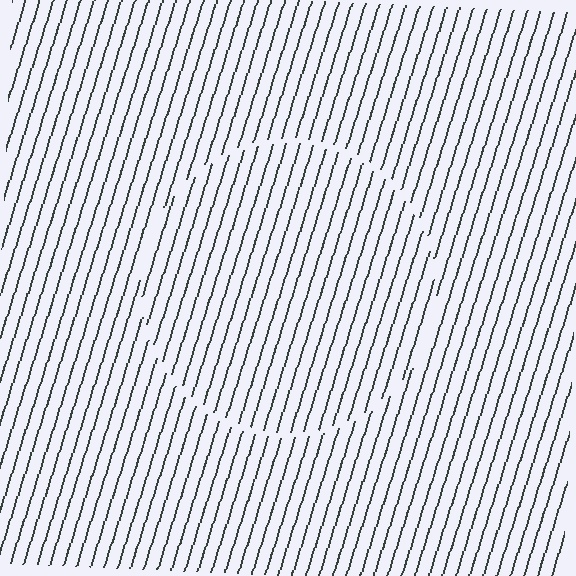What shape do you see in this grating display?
An illusory circle. The interior of the shape contains the same grating, shifted by half a period — the contour is defined by the phase discontinuity where line-ends from the inner and outer gratings abut.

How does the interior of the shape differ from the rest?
The interior of the shape contains the same grating, shifted by half a period — the contour is defined by the phase discontinuity where line-ends from the inner and outer gratings abut.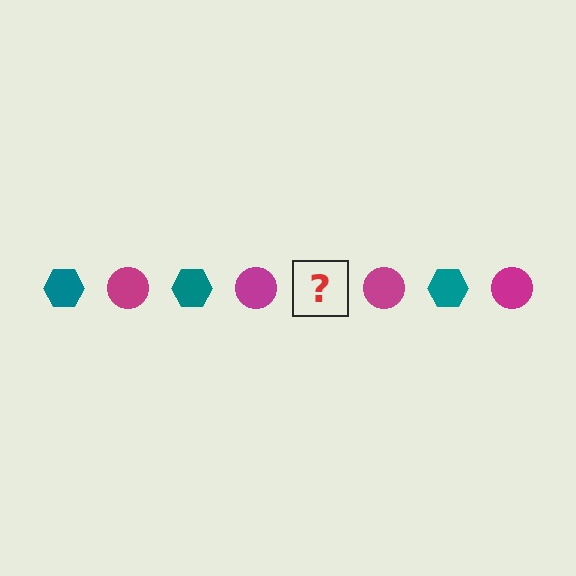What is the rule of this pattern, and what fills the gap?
The rule is that the pattern alternates between teal hexagon and magenta circle. The gap should be filled with a teal hexagon.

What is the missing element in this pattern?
The missing element is a teal hexagon.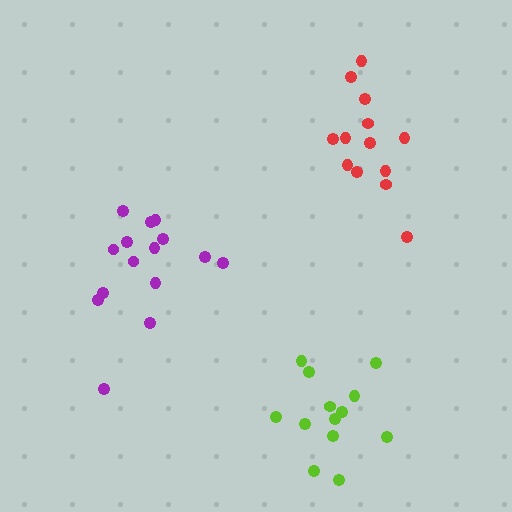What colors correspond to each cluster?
The clusters are colored: red, lime, purple.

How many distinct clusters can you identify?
There are 3 distinct clusters.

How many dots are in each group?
Group 1: 13 dots, Group 2: 13 dots, Group 3: 15 dots (41 total).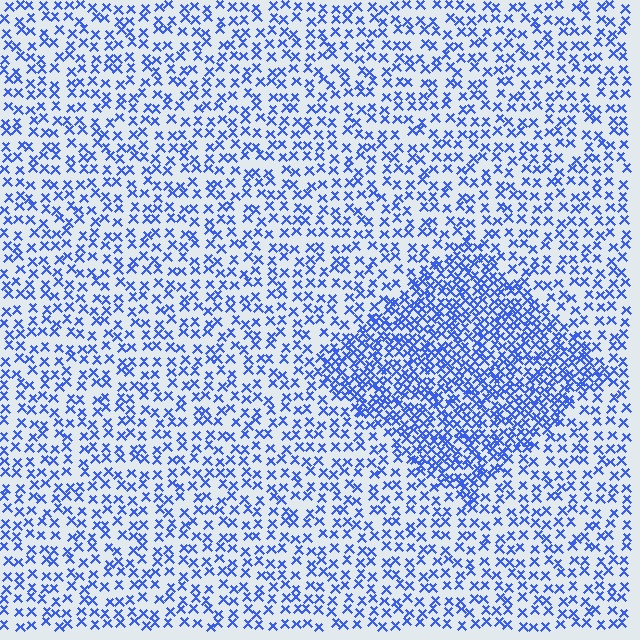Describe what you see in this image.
The image contains small blue elements arranged at two different densities. A diamond-shaped region is visible where the elements are more densely packed than the surrounding area.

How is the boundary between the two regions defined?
The boundary is defined by a change in element density (approximately 2.1x ratio). All elements are the same color, size, and shape.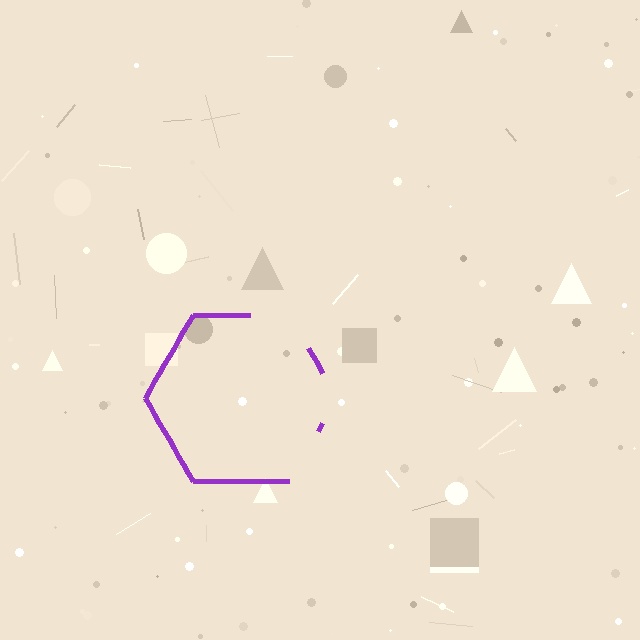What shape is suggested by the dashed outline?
The dashed outline suggests a hexagon.